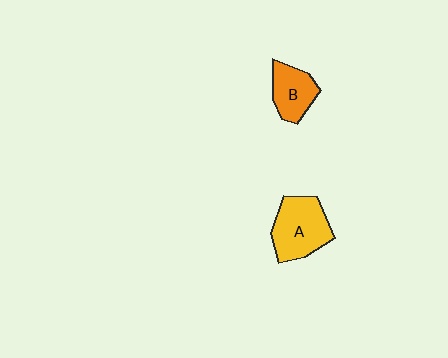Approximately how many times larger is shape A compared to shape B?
Approximately 1.5 times.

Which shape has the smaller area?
Shape B (orange).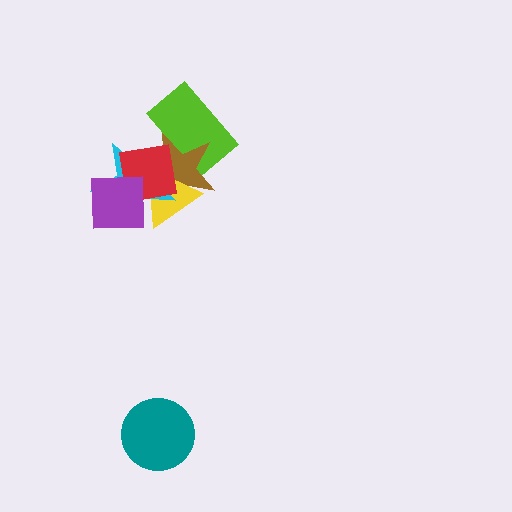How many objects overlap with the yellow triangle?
4 objects overlap with the yellow triangle.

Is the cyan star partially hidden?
Yes, it is partially covered by another shape.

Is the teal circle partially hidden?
No, no other shape covers it.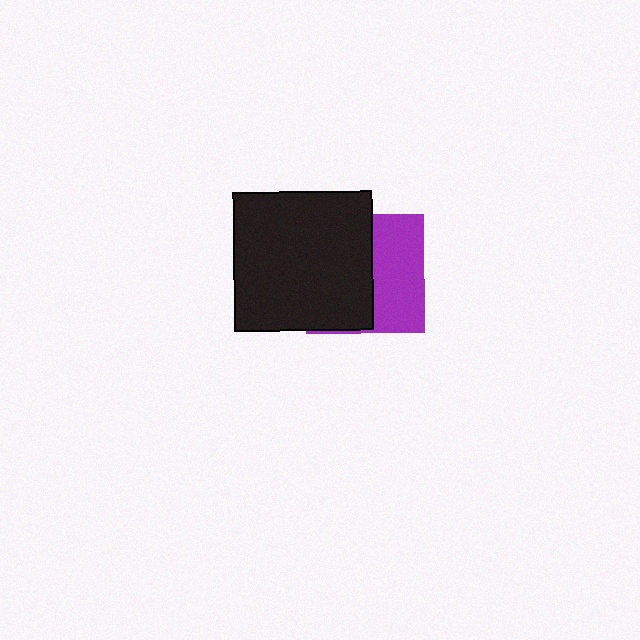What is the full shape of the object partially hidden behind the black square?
The partially hidden object is a purple square.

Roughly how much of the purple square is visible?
A small part of it is visible (roughly 44%).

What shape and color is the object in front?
The object in front is a black square.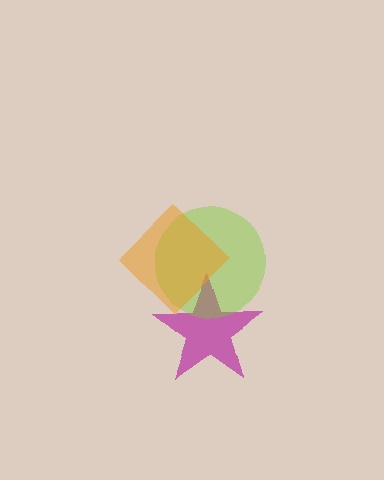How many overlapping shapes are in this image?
There are 3 overlapping shapes in the image.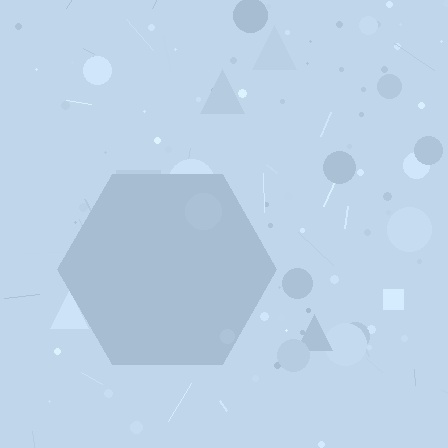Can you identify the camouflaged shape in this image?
The camouflaged shape is a hexagon.